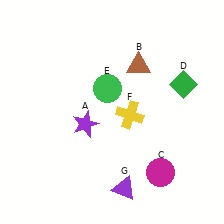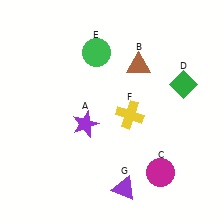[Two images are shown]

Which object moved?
The green circle (E) moved up.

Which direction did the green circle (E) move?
The green circle (E) moved up.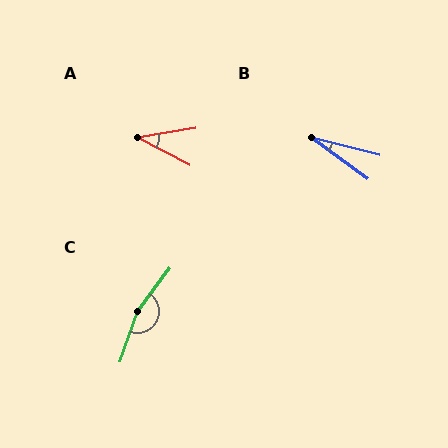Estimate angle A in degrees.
Approximately 36 degrees.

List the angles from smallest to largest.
B (22°), A (36°), C (163°).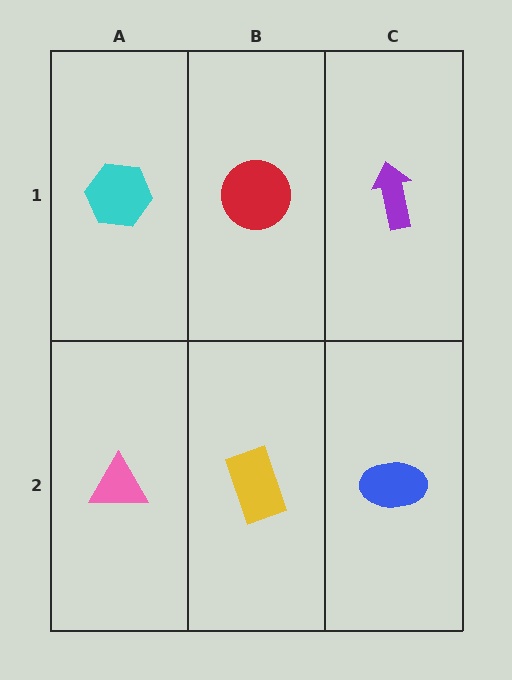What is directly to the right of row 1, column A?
A red circle.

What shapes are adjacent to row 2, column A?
A cyan hexagon (row 1, column A), a yellow rectangle (row 2, column B).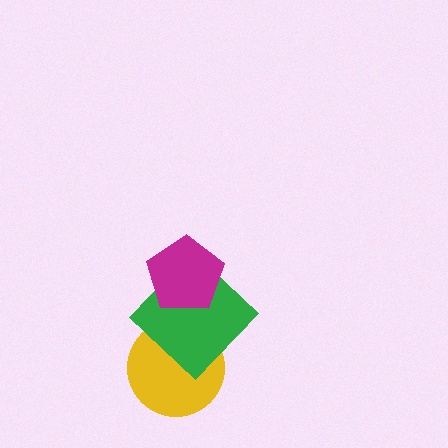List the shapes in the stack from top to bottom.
From top to bottom: the magenta pentagon, the green diamond, the yellow circle.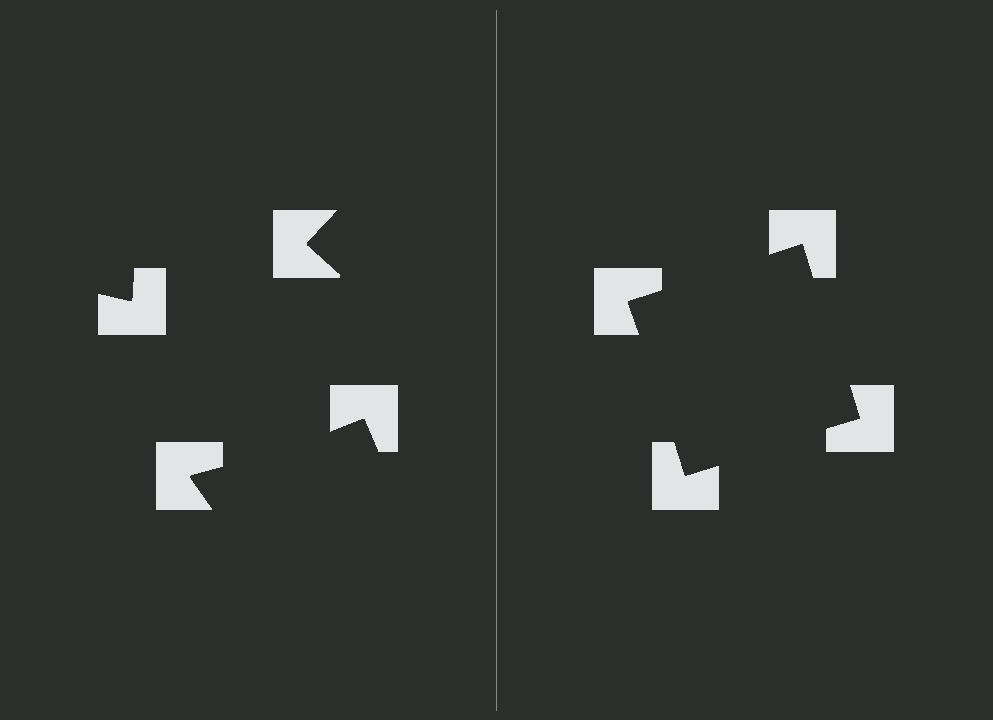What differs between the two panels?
The notched squares are positioned identically on both sides; only the wedge orientations differ. On the right they align to a square; on the left they are misaligned.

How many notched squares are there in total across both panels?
8 — 4 on each side.